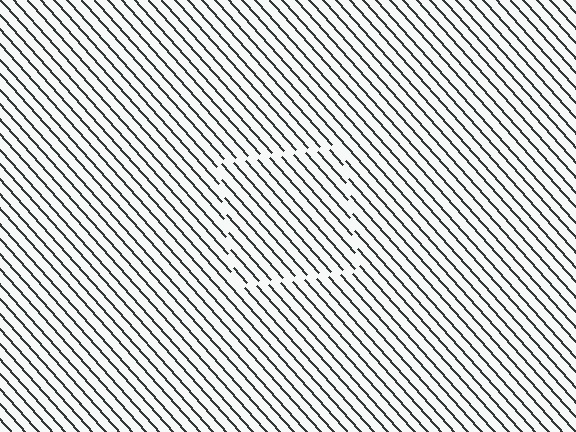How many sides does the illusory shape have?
4 sides — the line-ends trace a square.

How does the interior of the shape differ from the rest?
The interior of the shape contains the same grating, shifted by half a period — the contour is defined by the phase discontinuity where line-ends from the inner and outer gratings abut.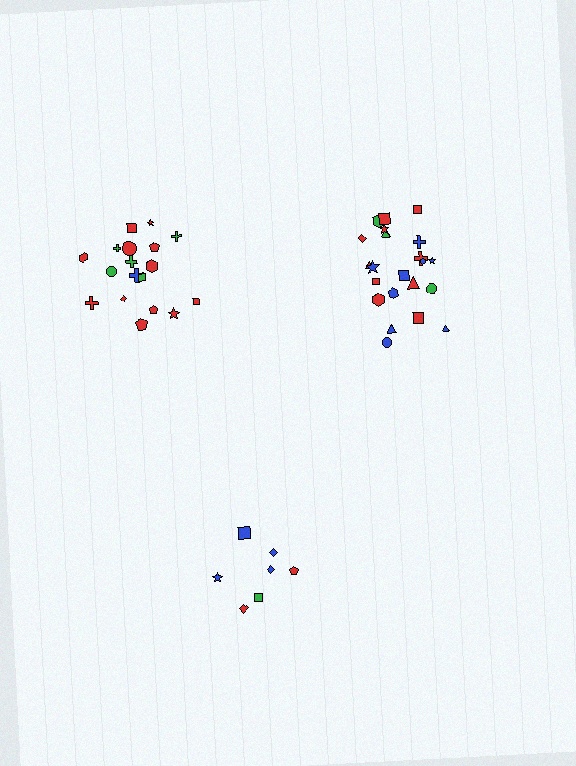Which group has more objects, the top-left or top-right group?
The top-right group.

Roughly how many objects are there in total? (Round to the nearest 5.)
Roughly 45 objects in total.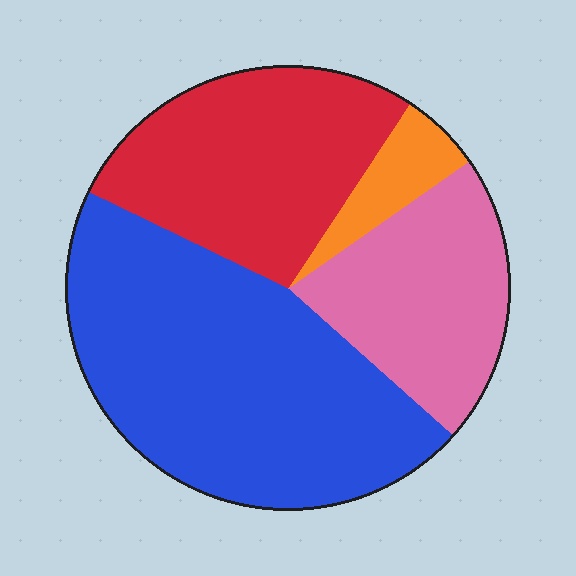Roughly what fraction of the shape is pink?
Pink covers about 20% of the shape.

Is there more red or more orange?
Red.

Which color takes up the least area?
Orange, at roughly 5%.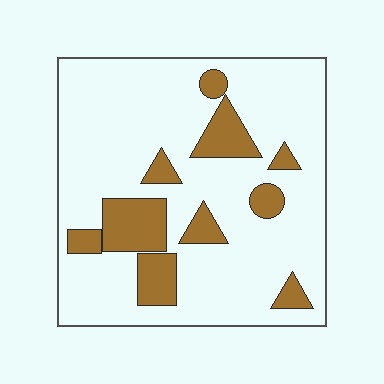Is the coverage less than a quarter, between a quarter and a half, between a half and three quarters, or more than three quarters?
Less than a quarter.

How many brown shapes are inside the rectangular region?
10.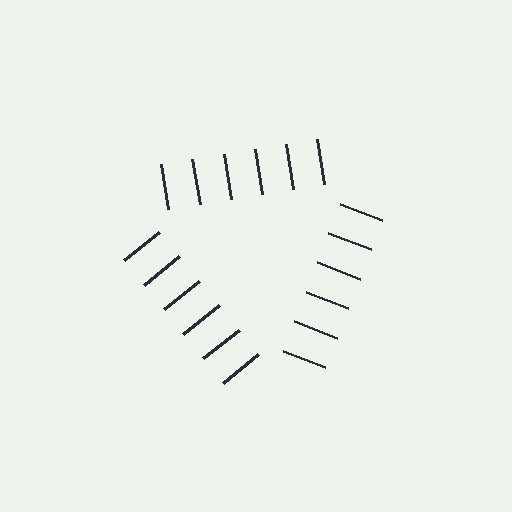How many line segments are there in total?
18 — 6 along each of the 3 edges.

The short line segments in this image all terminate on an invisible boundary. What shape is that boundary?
An illusory triangle — the line segments terminate on its edges but no continuous stroke is drawn.